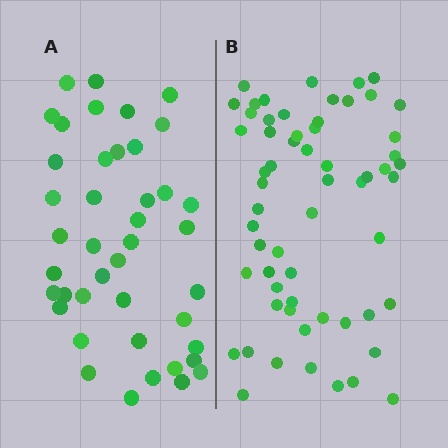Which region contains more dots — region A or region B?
Region B (the right region) has more dots.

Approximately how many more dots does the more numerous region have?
Region B has approximately 20 more dots than region A.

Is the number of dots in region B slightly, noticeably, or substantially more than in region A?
Region B has noticeably more, but not dramatically so. The ratio is roughly 1.4 to 1.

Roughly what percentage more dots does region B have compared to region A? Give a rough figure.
About 45% more.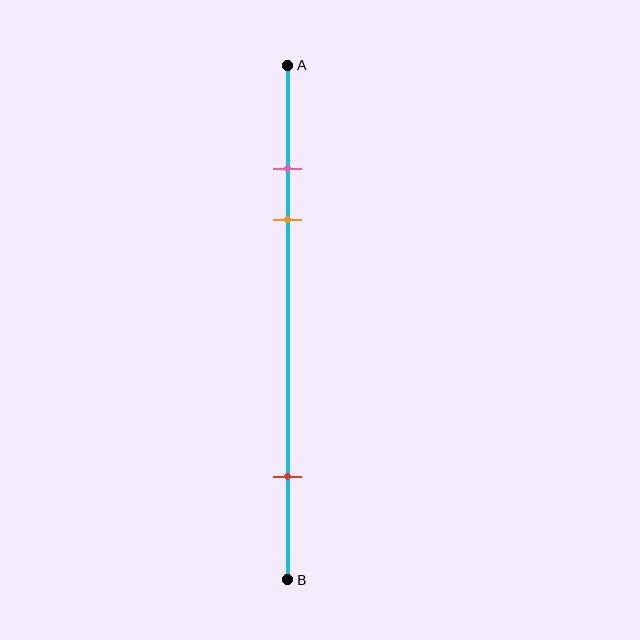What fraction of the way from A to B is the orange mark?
The orange mark is approximately 30% (0.3) of the way from A to B.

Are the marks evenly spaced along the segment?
No, the marks are not evenly spaced.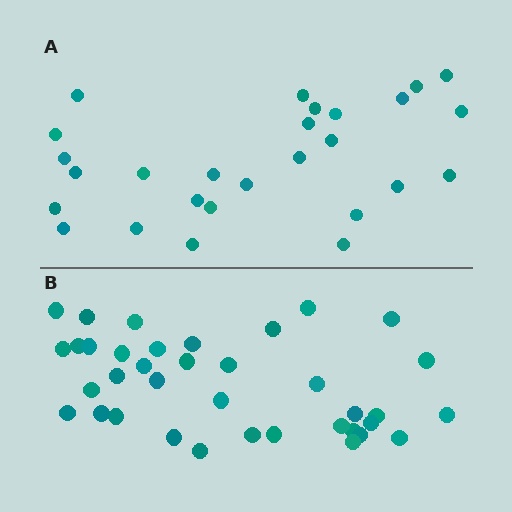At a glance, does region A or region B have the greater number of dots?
Region B (the bottom region) has more dots.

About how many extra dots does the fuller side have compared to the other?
Region B has roughly 10 or so more dots than region A.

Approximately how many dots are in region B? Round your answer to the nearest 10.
About 40 dots. (The exact count is 37, which rounds to 40.)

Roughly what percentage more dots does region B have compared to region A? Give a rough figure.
About 35% more.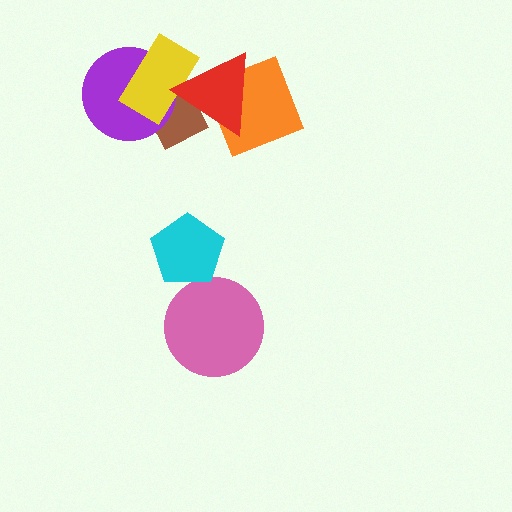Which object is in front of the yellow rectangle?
The red triangle is in front of the yellow rectangle.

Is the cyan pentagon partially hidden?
No, no other shape covers it.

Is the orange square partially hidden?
Yes, it is partially covered by another shape.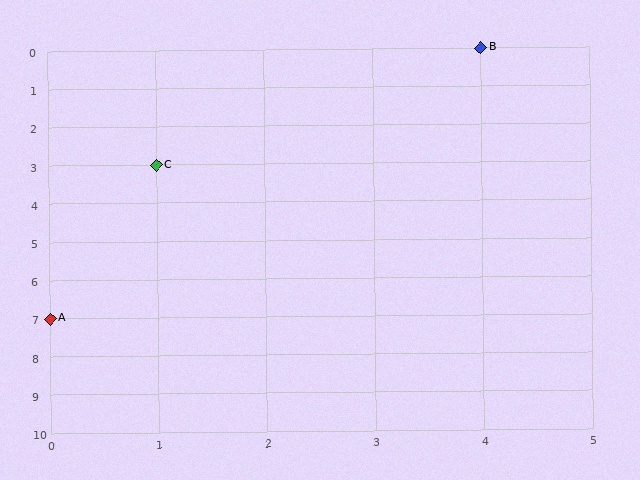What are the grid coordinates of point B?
Point B is at grid coordinates (4, 0).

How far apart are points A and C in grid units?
Points A and C are 1 column and 4 rows apart (about 4.1 grid units diagonally).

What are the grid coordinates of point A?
Point A is at grid coordinates (0, 7).